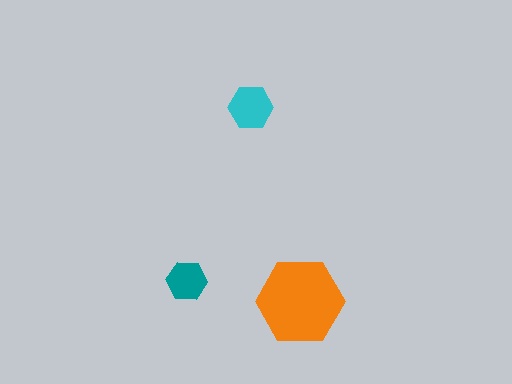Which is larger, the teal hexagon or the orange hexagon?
The orange one.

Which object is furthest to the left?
The teal hexagon is leftmost.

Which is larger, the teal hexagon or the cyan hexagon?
The cyan one.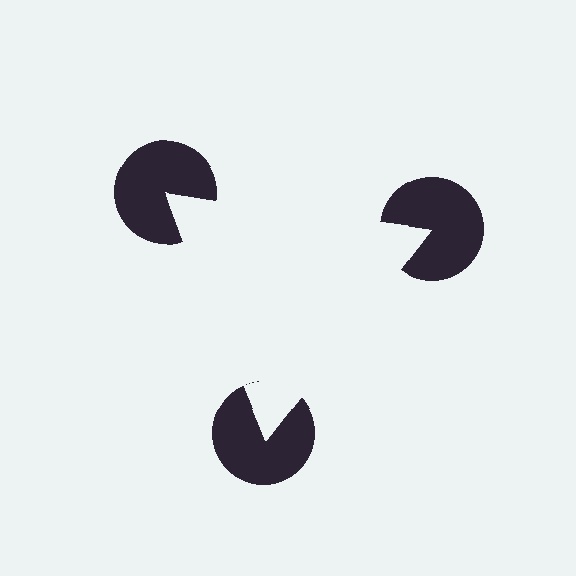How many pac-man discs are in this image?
There are 3 — one at each vertex of the illusory triangle.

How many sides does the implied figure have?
3 sides.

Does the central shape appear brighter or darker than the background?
It typically appears slightly brighter than the background, even though no actual brightness change is drawn.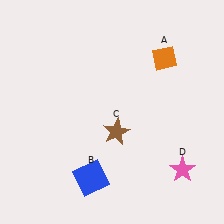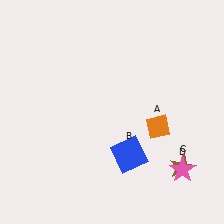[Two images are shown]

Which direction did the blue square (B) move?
The blue square (B) moved right.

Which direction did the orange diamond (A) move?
The orange diamond (A) moved down.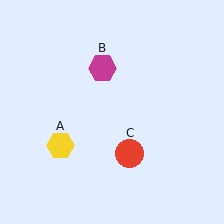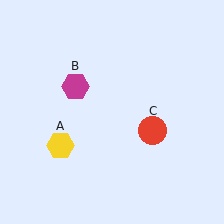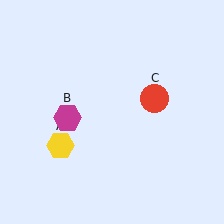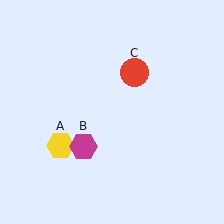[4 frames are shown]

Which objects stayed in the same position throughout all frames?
Yellow hexagon (object A) remained stationary.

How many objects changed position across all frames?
2 objects changed position: magenta hexagon (object B), red circle (object C).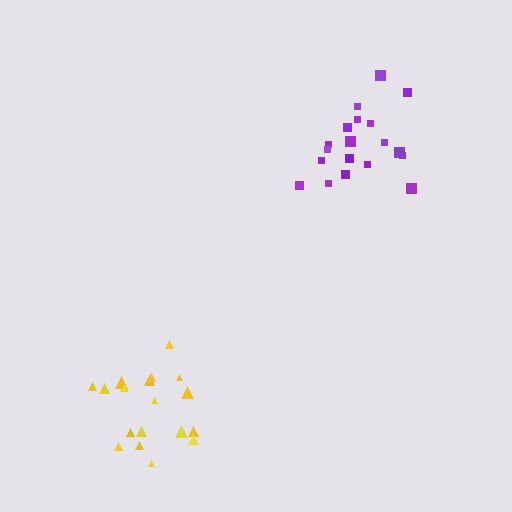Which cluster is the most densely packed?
Purple.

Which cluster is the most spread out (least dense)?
Yellow.